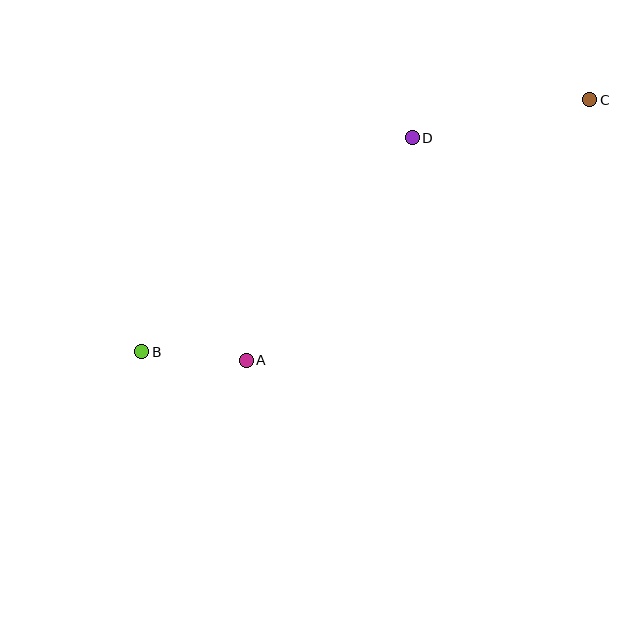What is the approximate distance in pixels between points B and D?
The distance between B and D is approximately 345 pixels.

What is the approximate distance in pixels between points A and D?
The distance between A and D is approximately 277 pixels.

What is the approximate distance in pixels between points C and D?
The distance between C and D is approximately 182 pixels.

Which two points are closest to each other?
Points A and B are closest to each other.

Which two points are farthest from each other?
Points B and C are farthest from each other.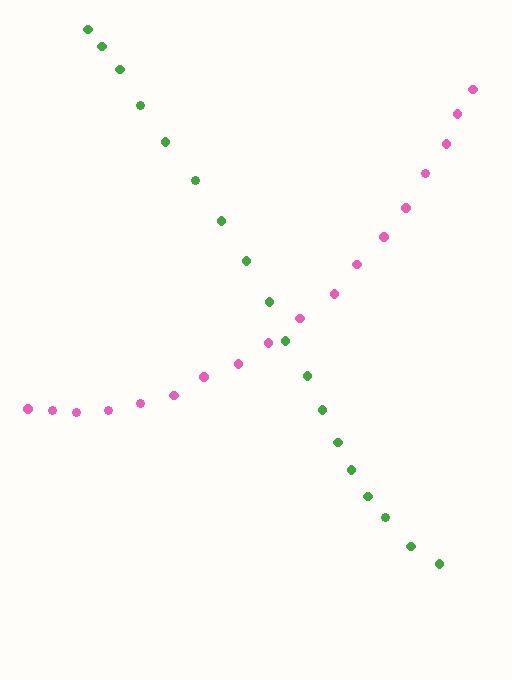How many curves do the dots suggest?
There are 2 distinct paths.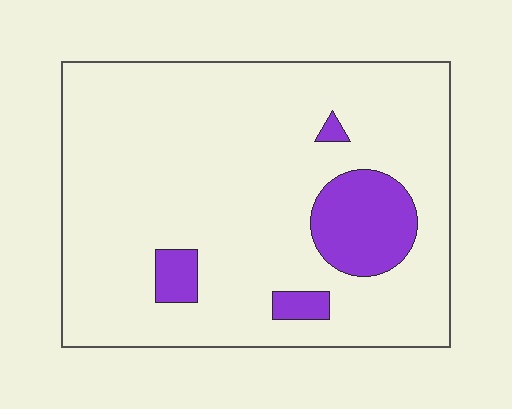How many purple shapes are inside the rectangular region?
4.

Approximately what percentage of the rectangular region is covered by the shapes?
Approximately 10%.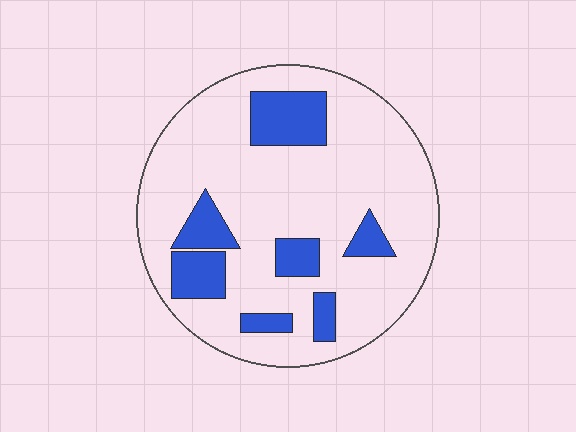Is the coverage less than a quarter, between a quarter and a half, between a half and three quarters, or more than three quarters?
Less than a quarter.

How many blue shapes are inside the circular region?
7.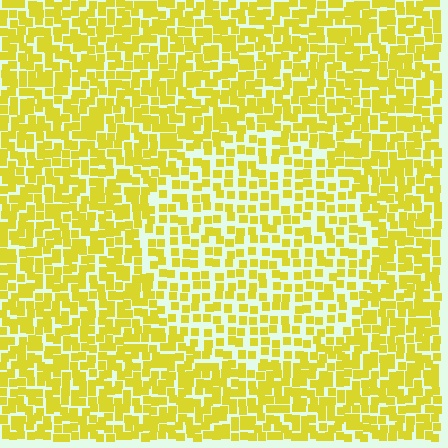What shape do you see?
I see a circle.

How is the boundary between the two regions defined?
The boundary is defined by a change in element density (approximately 1.6x ratio). All elements are the same color, size, and shape.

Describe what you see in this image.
The image contains small yellow elements arranged at two different densities. A circle-shaped region is visible where the elements are less densely packed than the surrounding area.